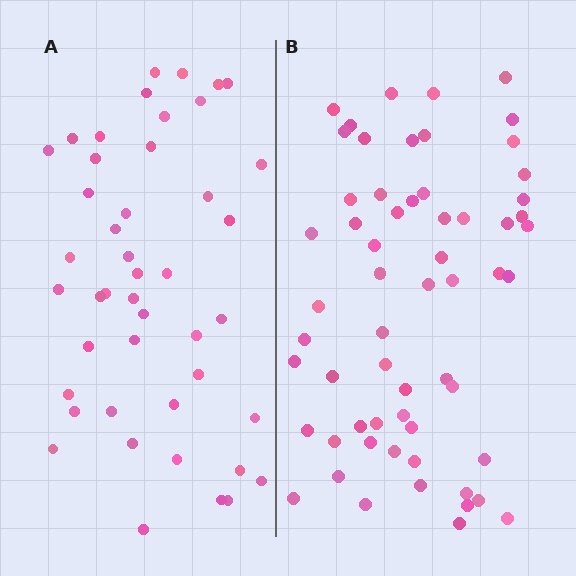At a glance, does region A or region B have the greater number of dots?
Region B (the right region) has more dots.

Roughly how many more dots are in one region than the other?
Region B has approximately 15 more dots than region A.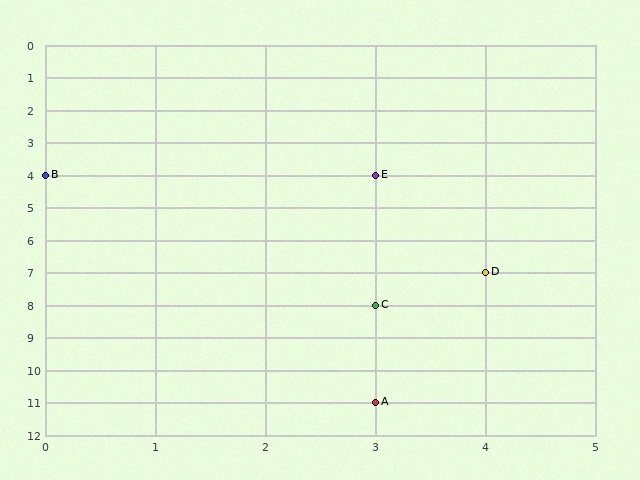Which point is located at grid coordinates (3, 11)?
Point A is at (3, 11).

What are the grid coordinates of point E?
Point E is at grid coordinates (3, 4).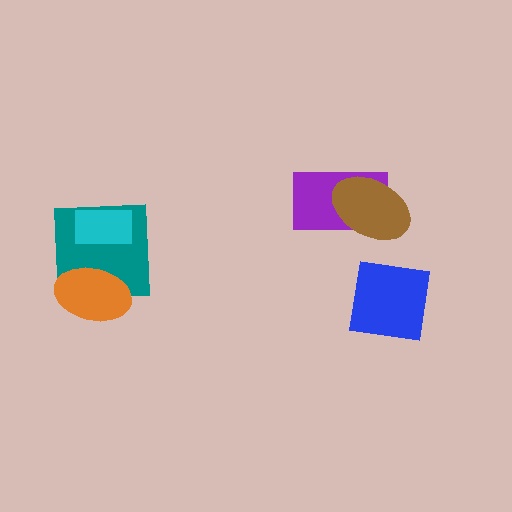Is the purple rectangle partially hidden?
Yes, it is partially covered by another shape.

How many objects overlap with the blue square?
0 objects overlap with the blue square.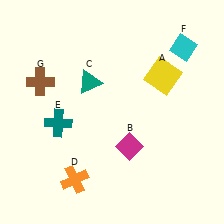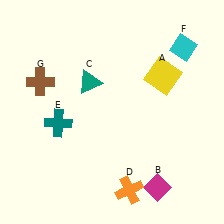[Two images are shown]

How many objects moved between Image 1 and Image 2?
2 objects moved between the two images.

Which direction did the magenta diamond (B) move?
The magenta diamond (B) moved down.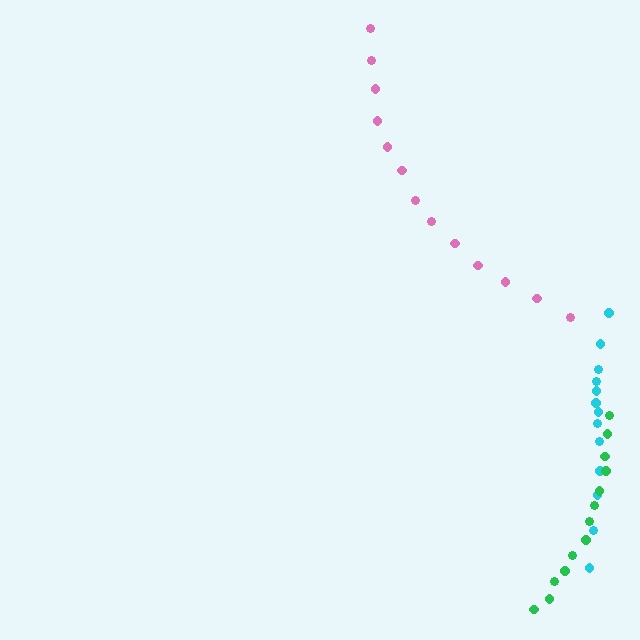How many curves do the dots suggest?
There are 3 distinct paths.